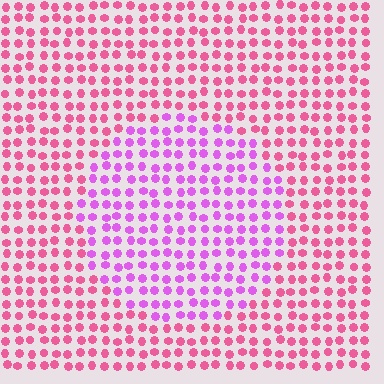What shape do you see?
I see a circle.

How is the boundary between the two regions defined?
The boundary is defined purely by a slight shift in hue (about 40 degrees). Spacing, size, and orientation are identical on both sides.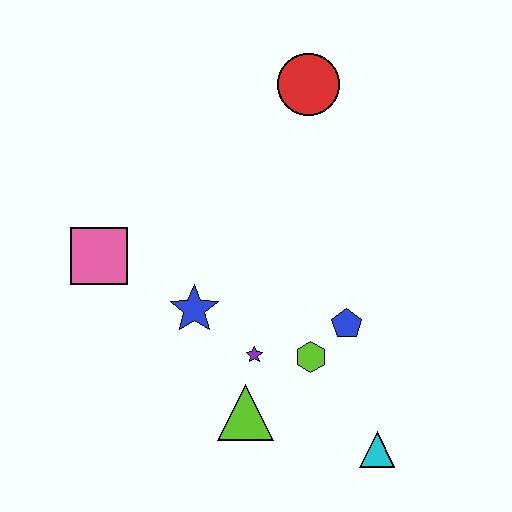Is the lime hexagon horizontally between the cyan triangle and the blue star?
Yes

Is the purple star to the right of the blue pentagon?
No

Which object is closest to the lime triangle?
The purple star is closest to the lime triangle.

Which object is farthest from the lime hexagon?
The red circle is farthest from the lime hexagon.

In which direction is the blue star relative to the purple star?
The blue star is to the left of the purple star.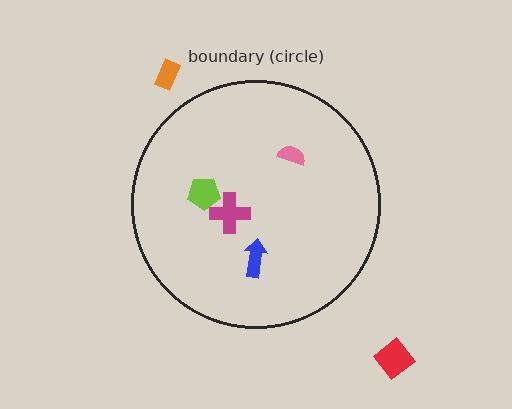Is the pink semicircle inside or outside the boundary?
Inside.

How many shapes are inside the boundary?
4 inside, 2 outside.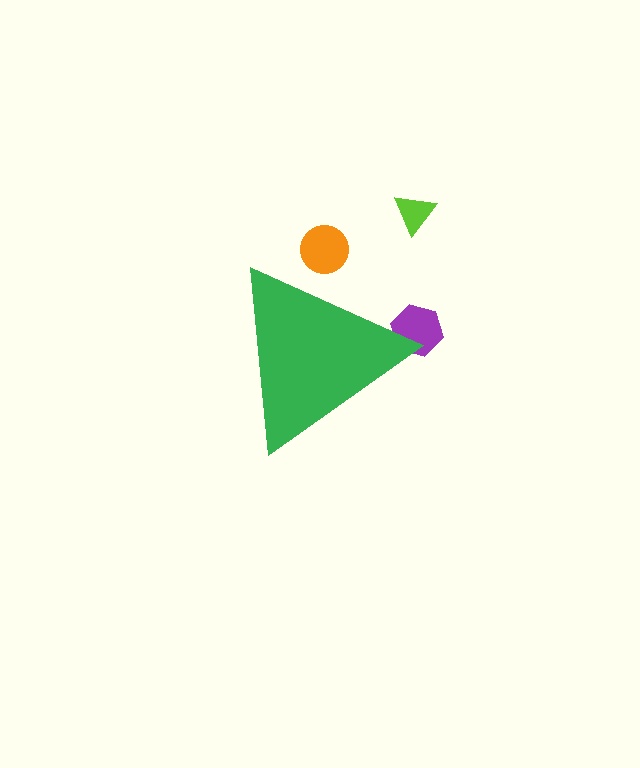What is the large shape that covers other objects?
A green triangle.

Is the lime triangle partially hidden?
No, the lime triangle is fully visible.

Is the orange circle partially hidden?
Yes, the orange circle is partially hidden behind the green triangle.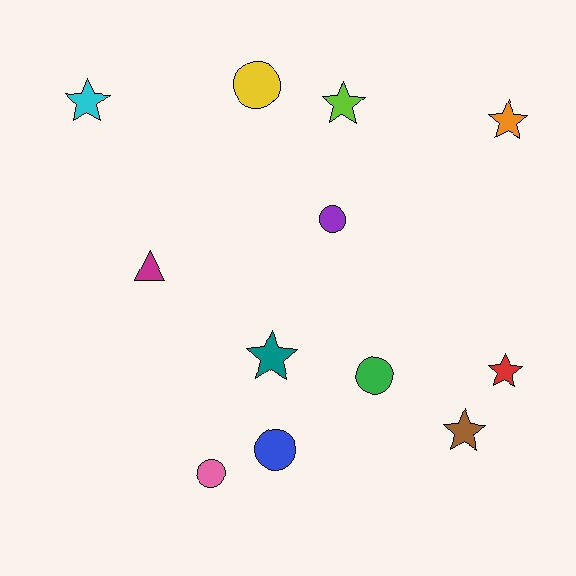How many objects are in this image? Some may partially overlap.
There are 12 objects.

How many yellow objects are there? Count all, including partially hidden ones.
There is 1 yellow object.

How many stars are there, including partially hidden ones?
There are 6 stars.